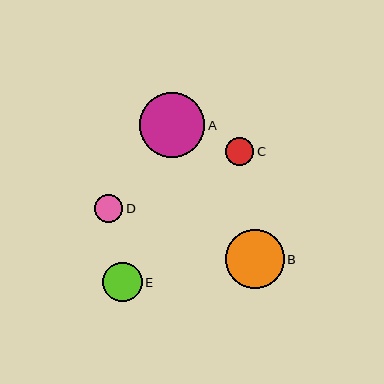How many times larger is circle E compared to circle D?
Circle E is approximately 1.4 times the size of circle D.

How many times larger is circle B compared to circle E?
Circle B is approximately 1.5 times the size of circle E.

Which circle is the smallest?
Circle D is the smallest with a size of approximately 28 pixels.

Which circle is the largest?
Circle A is the largest with a size of approximately 65 pixels.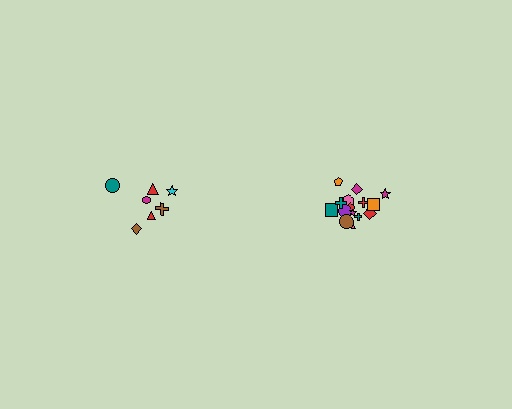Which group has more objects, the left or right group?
The right group.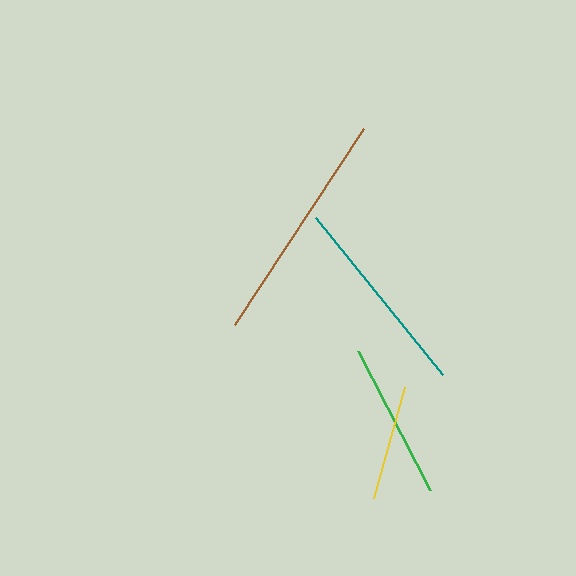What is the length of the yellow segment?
The yellow segment is approximately 115 pixels long.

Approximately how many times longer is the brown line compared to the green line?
The brown line is approximately 1.5 times the length of the green line.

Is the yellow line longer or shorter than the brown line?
The brown line is longer than the yellow line.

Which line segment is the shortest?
The yellow line is the shortest at approximately 115 pixels.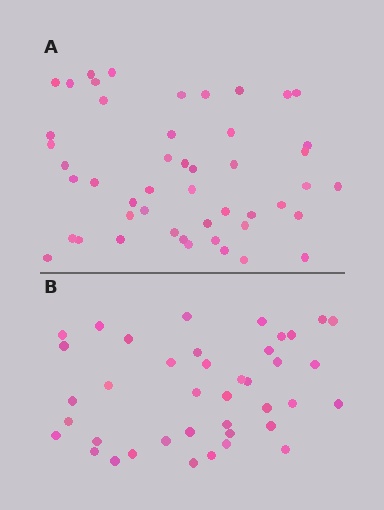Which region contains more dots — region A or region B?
Region A (the top region) has more dots.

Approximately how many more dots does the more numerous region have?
Region A has roughly 8 or so more dots than region B.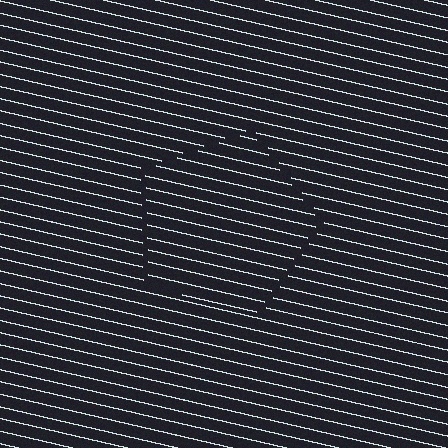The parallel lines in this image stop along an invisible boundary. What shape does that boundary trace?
An illusory pentagon. The interior of the shape contains the same grating, shifted by half a period — the contour is defined by the phase discontinuity where line-ends from the inner and outer gratings abut.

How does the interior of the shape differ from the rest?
The interior of the shape contains the same grating, shifted by half a period — the contour is defined by the phase discontinuity where line-ends from the inner and outer gratings abut.